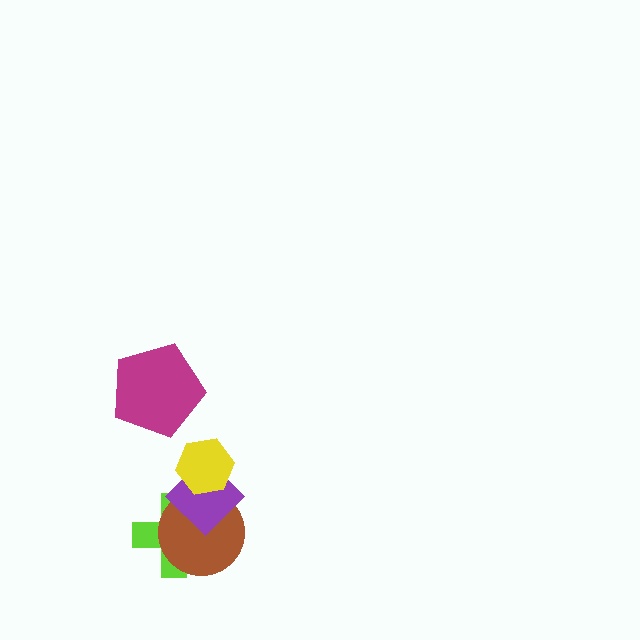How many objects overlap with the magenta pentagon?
0 objects overlap with the magenta pentagon.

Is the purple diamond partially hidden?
Yes, it is partially covered by another shape.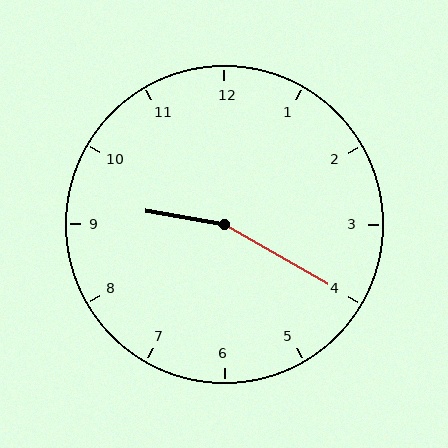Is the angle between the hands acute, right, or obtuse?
It is obtuse.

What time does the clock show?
9:20.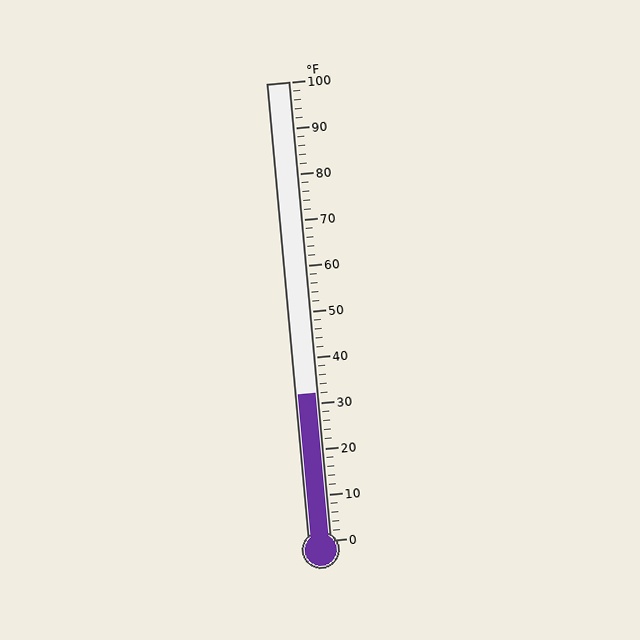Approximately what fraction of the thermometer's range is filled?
The thermometer is filled to approximately 30% of its range.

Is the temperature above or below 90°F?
The temperature is below 90°F.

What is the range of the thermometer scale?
The thermometer scale ranges from 0°F to 100°F.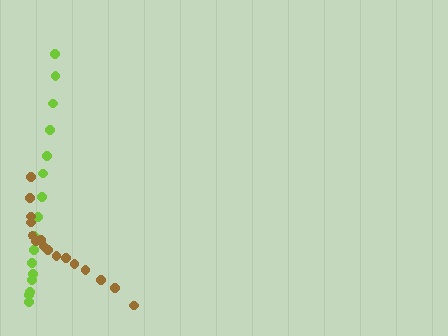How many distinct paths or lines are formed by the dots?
There are 2 distinct paths.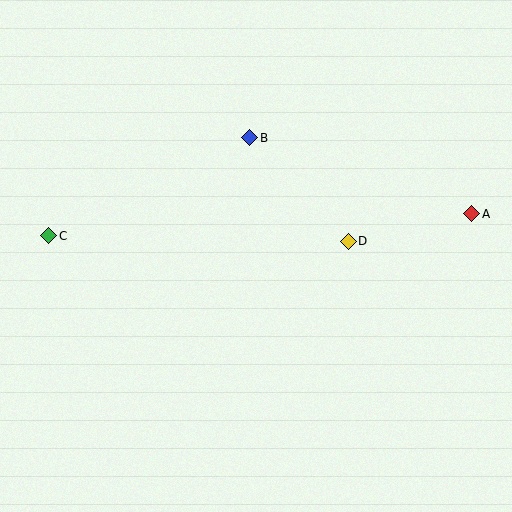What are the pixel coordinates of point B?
Point B is at (250, 138).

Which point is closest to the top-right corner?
Point A is closest to the top-right corner.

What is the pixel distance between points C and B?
The distance between C and B is 224 pixels.